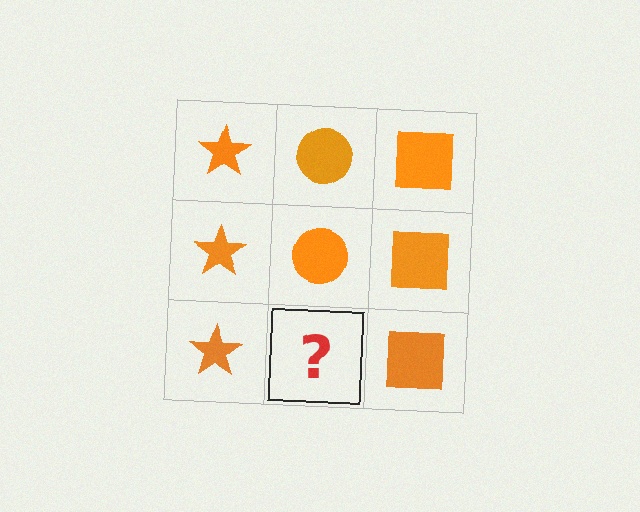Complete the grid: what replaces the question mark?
The question mark should be replaced with an orange circle.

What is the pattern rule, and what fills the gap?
The rule is that each column has a consistent shape. The gap should be filled with an orange circle.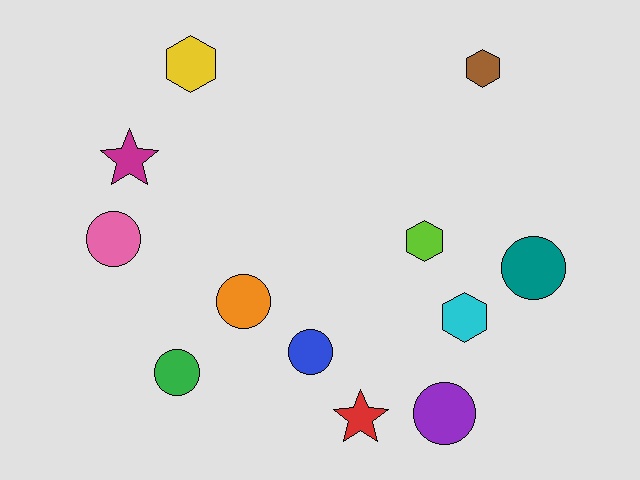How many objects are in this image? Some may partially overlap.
There are 12 objects.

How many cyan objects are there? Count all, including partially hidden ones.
There is 1 cyan object.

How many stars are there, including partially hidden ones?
There are 2 stars.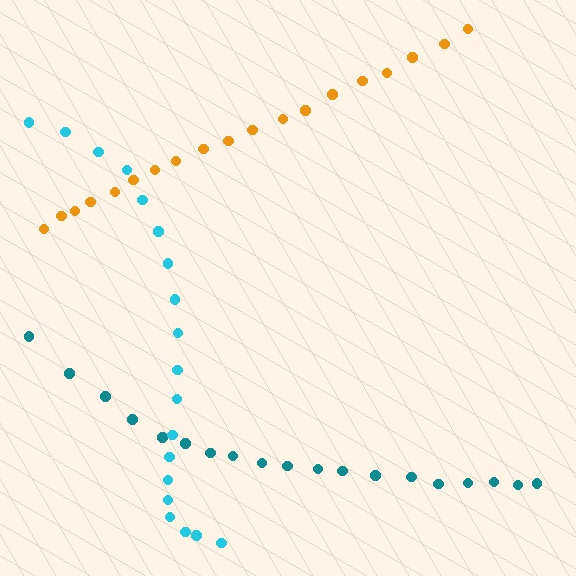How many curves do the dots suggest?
There are 3 distinct paths.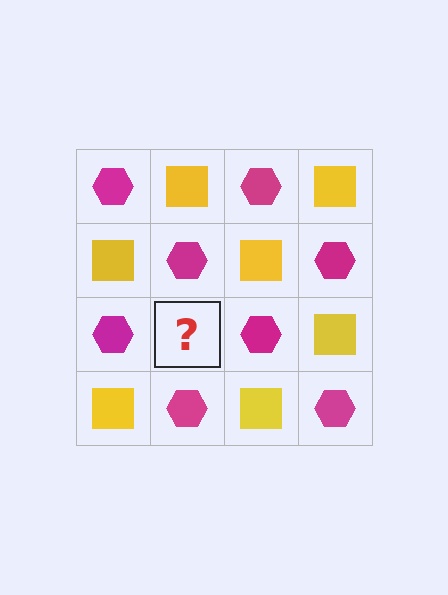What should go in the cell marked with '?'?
The missing cell should contain a yellow square.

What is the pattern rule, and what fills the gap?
The rule is that it alternates magenta hexagon and yellow square in a checkerboard pattern. The gap should be filled with a yellow square.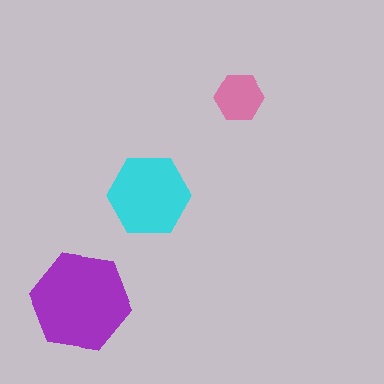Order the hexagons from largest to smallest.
the purple one, the cyan one, the pink one.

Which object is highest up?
The pink hexagon is topmost.